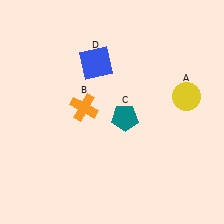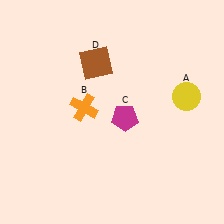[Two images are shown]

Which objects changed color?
C changed from teal to magenta. D changed from blue to brown.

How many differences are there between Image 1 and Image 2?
There are 2 differences between the two images.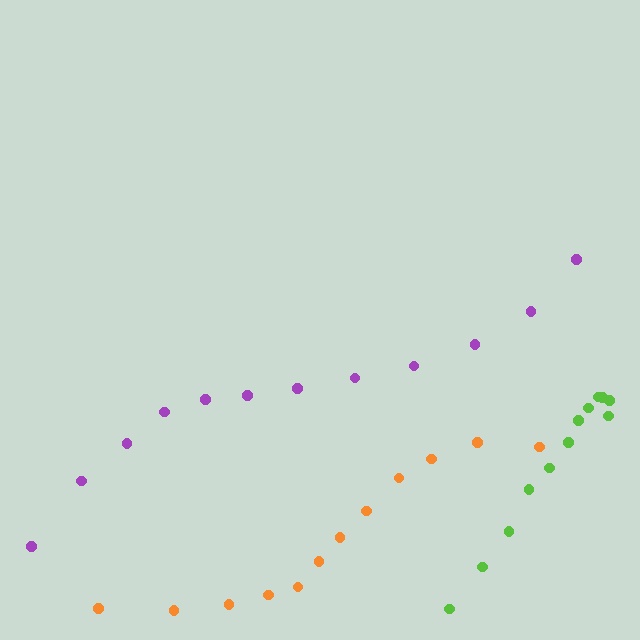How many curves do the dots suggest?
There are 3 distinct paths.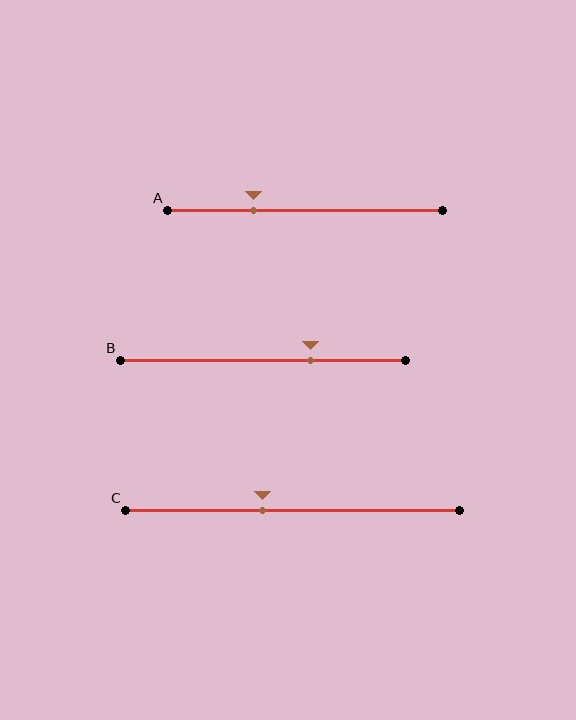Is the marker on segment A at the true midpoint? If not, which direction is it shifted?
No, the marker on segment A is shifted to the left by about 19% of the segment length.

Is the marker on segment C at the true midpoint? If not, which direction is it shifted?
No, the marker on segment C is shifted to the left by about 9% of the segment length.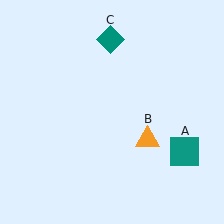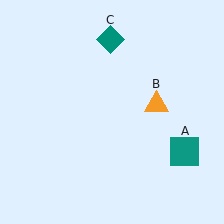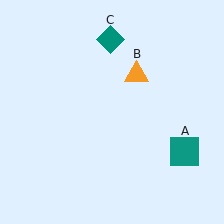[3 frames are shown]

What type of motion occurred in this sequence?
The orange triangle (object B) rotated counterclockwise around the center of the scene.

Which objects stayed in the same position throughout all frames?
Teal square (object A) and teal diamond (object C) remained stationary.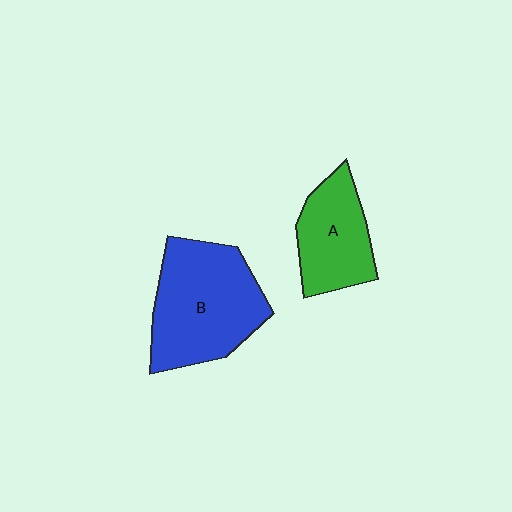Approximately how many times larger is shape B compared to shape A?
Approximately 1.6 times.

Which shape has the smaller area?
Shape A (green).